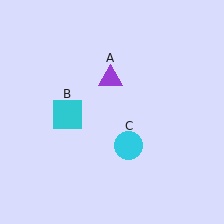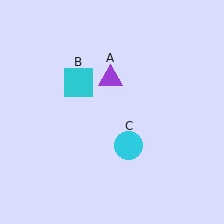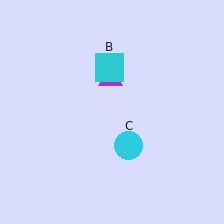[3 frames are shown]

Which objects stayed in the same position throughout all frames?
Purple triangle (object A) and cyan circle (object C) remained stationary.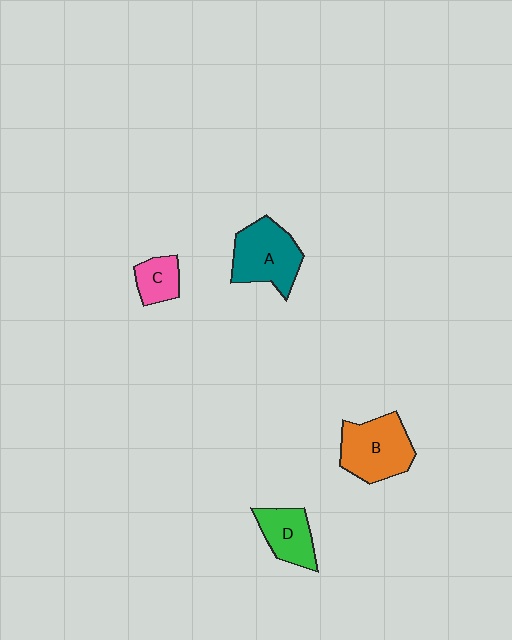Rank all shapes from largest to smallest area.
From largest to smallest: B (orange), A (teal), D (green), C (pink).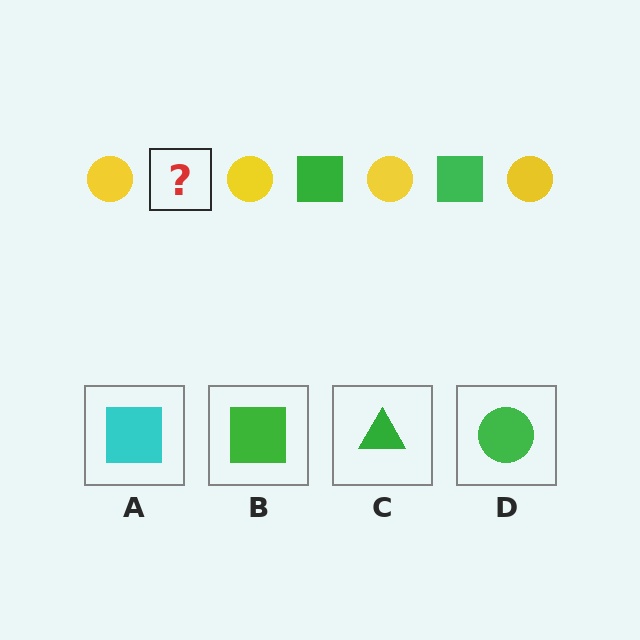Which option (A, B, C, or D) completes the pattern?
B.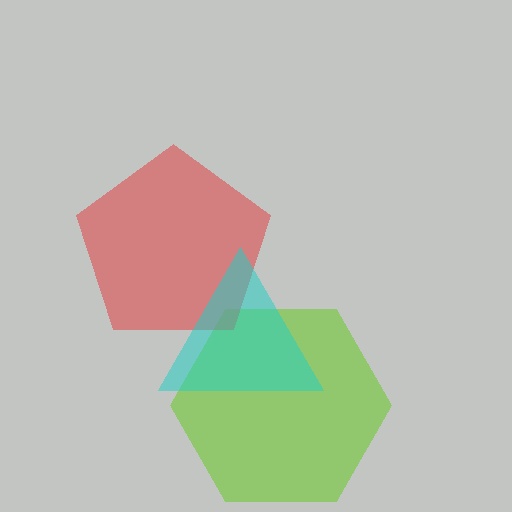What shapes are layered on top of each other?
The layered shapes are: a lime hexagon, a red pentagon, a cyan triangle.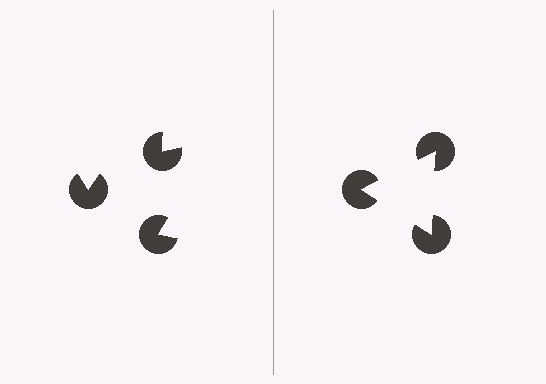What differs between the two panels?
The pac-man discs are positioned identically on both sides; only the wedge orientations differ. On the right they align to a triangle; on the left they are misaligned.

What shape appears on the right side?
An illusory triangle.